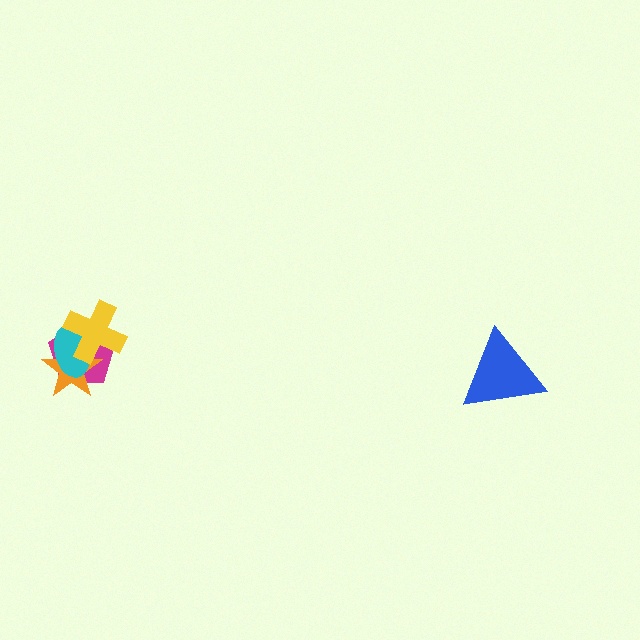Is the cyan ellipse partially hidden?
Yes, it is partially covered by another shape.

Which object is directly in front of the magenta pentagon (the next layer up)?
The orange star is directly in front of the magenta pentagon.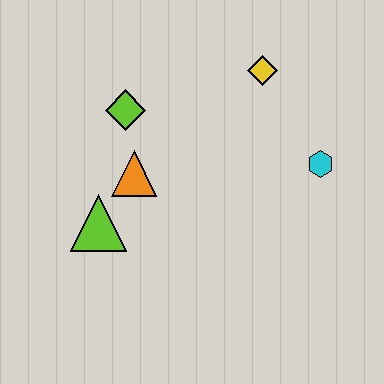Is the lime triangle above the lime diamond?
No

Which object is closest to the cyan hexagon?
The yellow diamond is closest to the cyan hexagon.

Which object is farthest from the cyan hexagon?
The lime triangle is farthest from the cyan hexagon.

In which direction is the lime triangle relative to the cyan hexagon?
The lime triangle is to the left of the cyan hexagon.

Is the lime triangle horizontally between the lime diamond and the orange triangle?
No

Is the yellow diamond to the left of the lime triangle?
No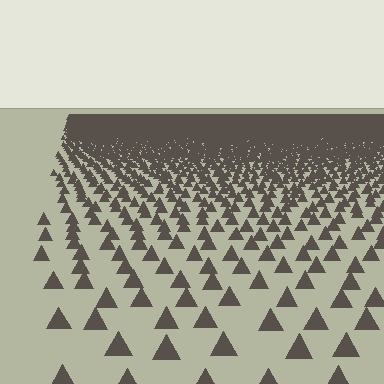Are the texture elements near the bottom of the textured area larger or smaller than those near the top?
Larger. Near the bottom, elements are closer to the viewer and appear at a bigger on-screen size.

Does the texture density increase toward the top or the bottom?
Density increases toward the top.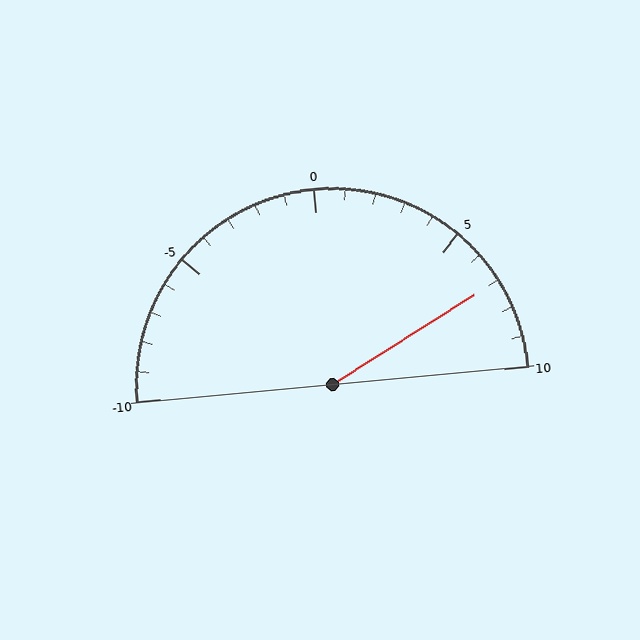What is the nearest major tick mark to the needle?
The nearest major tick mark is 5.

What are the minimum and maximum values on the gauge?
The gauge ranges from -10 to 10.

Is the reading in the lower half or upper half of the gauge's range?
The reading is in the upper half of the range (-10 to 10).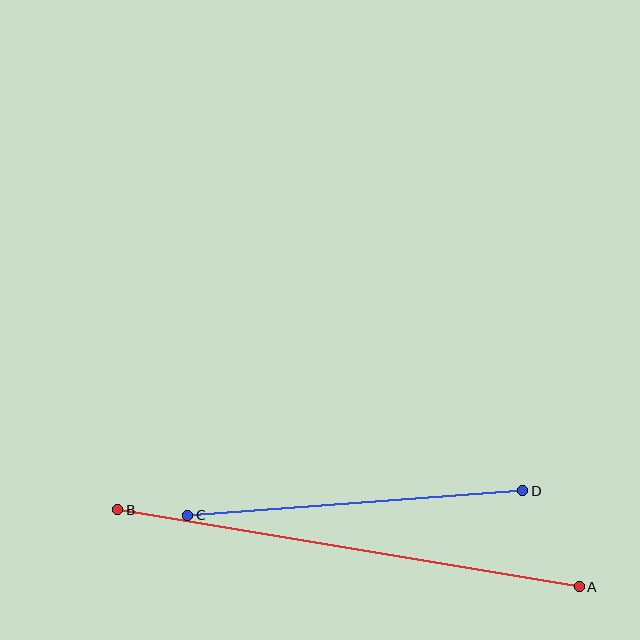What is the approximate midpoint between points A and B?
The midpoint is at approximately (349, 548) pixels.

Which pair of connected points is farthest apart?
Points A and B are farthest apart.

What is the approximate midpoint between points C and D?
The midpoint is at approximately (355, 503) pixels.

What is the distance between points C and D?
The distance is approximately 336 pixels.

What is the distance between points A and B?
The distance is approximately 468 pixels.